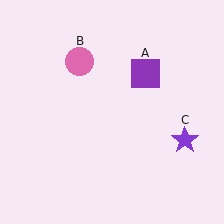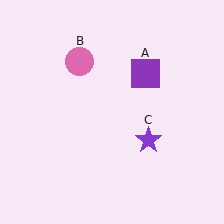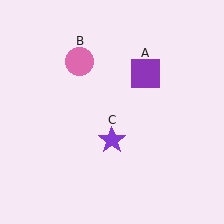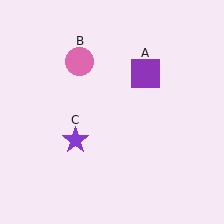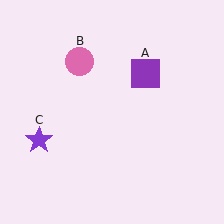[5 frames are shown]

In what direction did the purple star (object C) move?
The purple star (object C) moved left.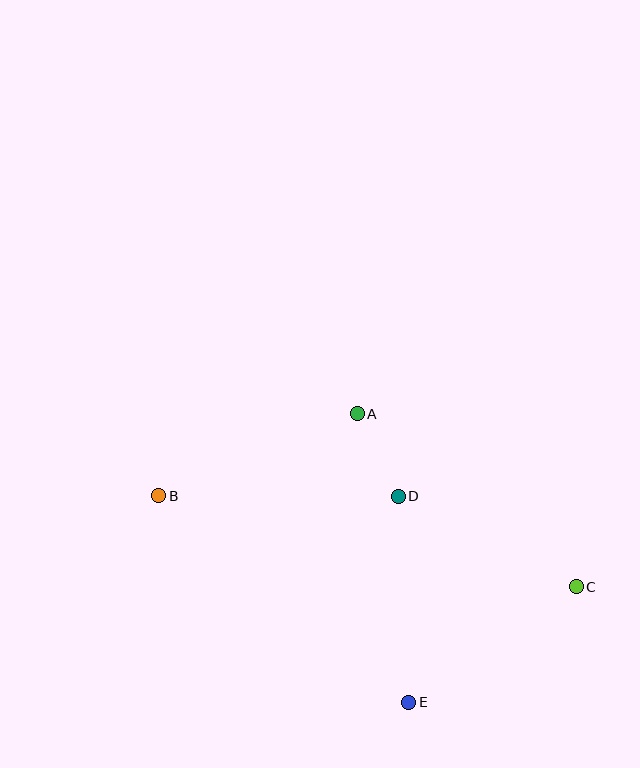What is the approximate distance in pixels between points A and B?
The distance between A and B is approximately 215 pixels.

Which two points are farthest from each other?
Points B and C are farthest from each other.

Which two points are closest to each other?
Points A and D are closest to each other.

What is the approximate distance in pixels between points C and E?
The distance between C and E is approximately 204 pixels.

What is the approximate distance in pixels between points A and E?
The distance between A and E is approximately 293 pixels.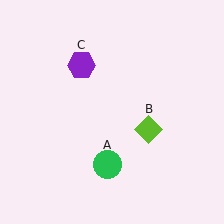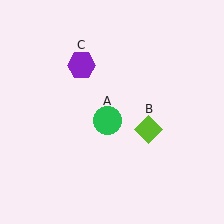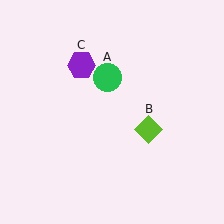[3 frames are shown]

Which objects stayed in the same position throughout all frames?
Lime diamond (object B) and purple hexagon (object C) remained stationary.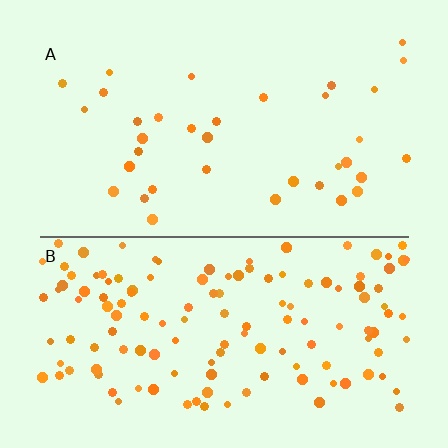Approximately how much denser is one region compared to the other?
Approximately 3.8× — region B over region A.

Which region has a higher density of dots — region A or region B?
B (the bottom).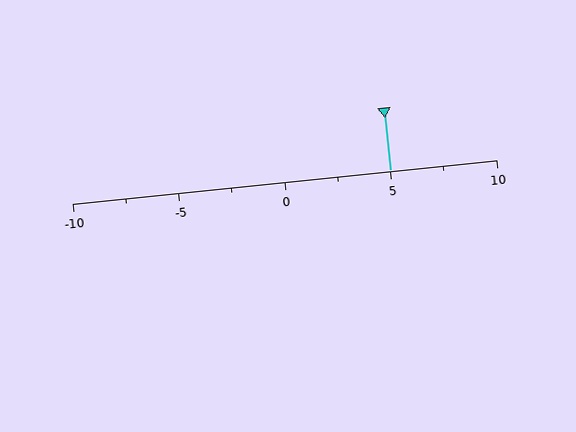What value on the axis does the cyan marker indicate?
The marker indicates approximately 5.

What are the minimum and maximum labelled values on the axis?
The axis runs from -10 to 10.